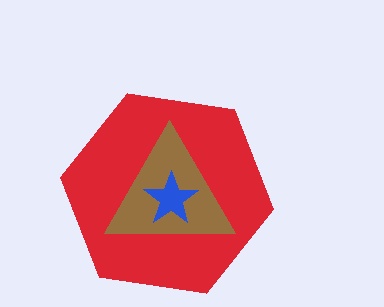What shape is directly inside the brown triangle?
The blue star.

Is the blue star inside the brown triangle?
Yes.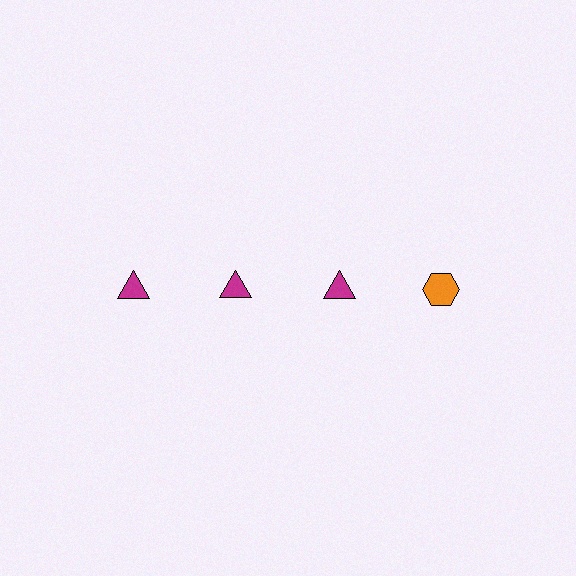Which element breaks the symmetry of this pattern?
The orange hexagon in the top row, second from right column breaks the symmetry. All other shapes are magenta triangles.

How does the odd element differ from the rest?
It differs in both color (orange instead of magenta) and shape (hexagon instead of triangle).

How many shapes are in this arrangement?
There are 4 shapes arranged in a grid pattern.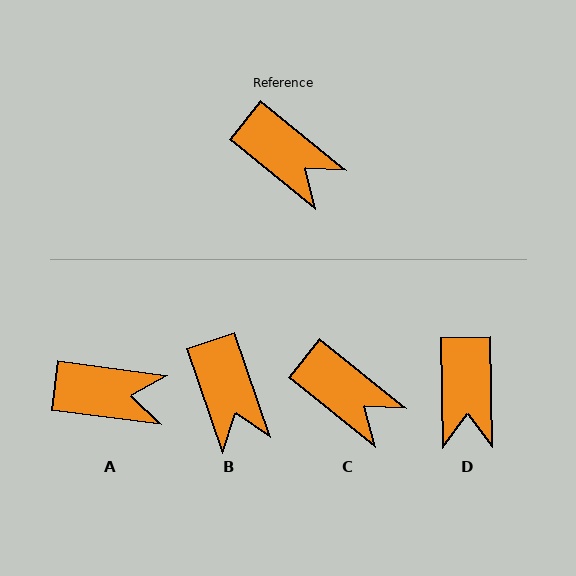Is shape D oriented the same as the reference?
No, it is off by about 50 degrees.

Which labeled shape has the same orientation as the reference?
C.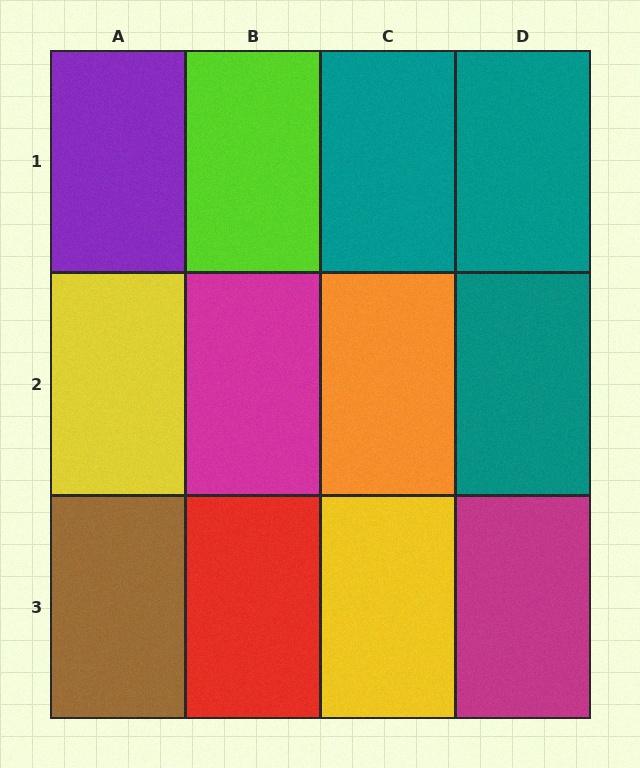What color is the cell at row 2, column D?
Teal.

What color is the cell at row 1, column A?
Purple.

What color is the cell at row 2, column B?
Magenta.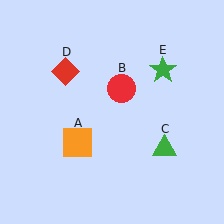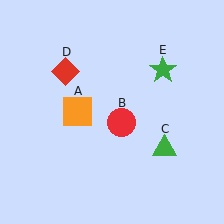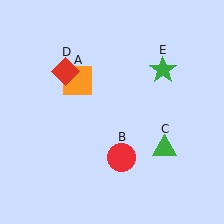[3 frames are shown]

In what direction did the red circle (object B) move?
The red circle (object B) moved down.